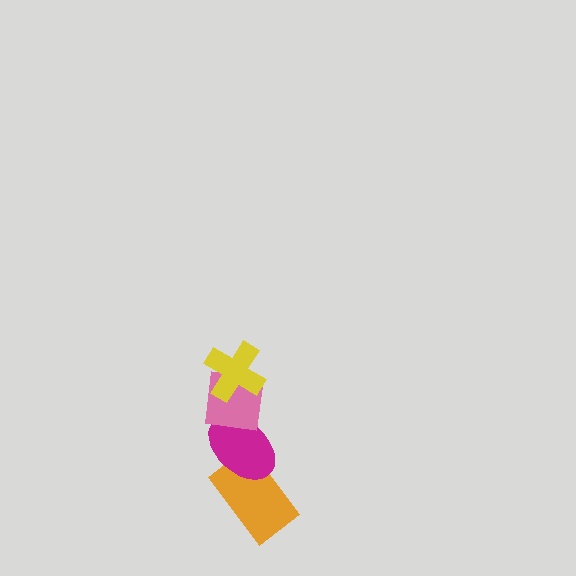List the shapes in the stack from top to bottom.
From top to bottom: the yellow cross, the pink square, the magenta ellipse, the orange rectangle.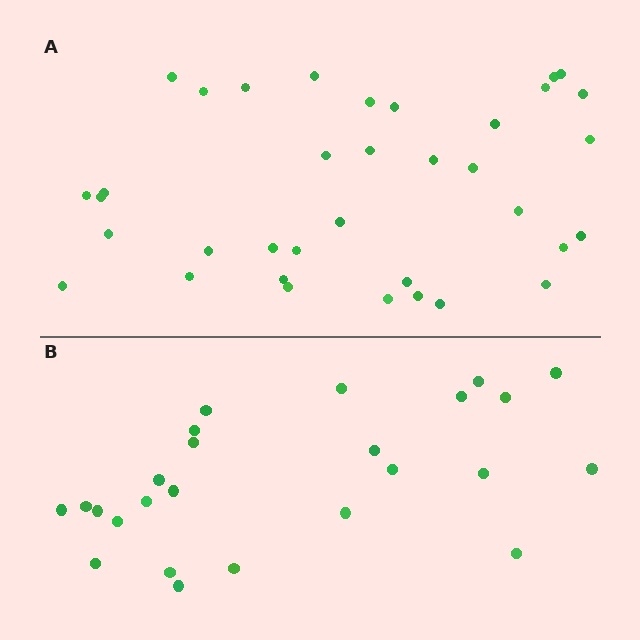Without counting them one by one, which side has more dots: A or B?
Region A (the top region) has more dots.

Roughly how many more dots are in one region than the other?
Region A has roughly 12 or so more dots than region B.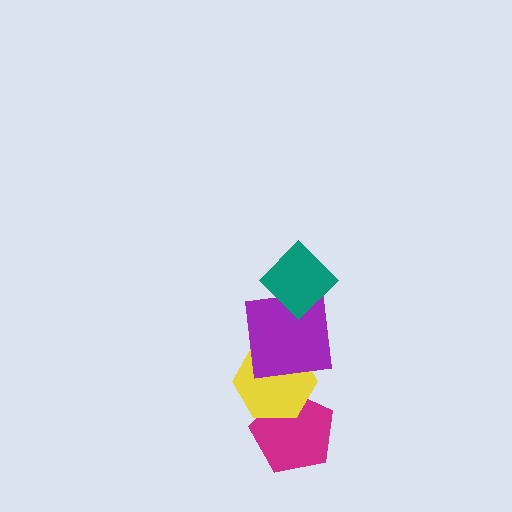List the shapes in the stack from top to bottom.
From top to bottom: the teal diamond, the purple square, the yellow hexagon, the magenta pentagon.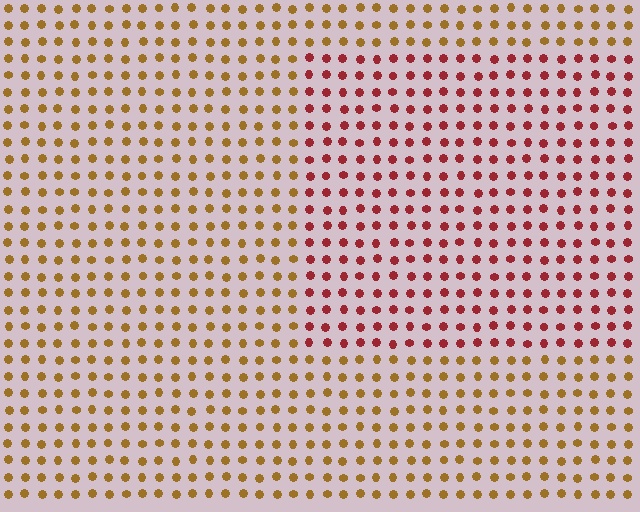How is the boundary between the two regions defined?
The boundary is defined purely by a slight shift in hue (about 45 degrees). Spacing, size, and orientation are identical on both sides.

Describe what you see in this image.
The image is filled with small brown elements in a uniform arrangement. A rectangle-shaped region is visible where the elements are tinted to a slightly different hue, forming a subtle color boundary.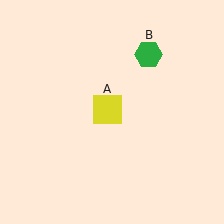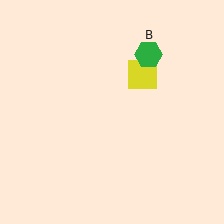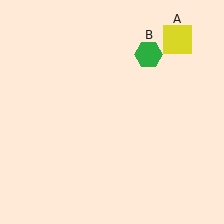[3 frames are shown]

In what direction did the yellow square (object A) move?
The yellow square (object A) moved up and to the right.